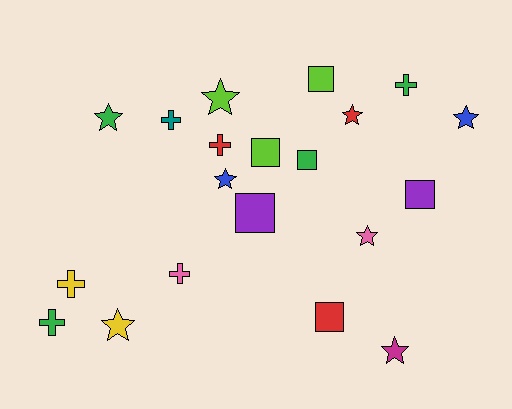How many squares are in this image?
There are 6 squares.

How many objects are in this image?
There are 20 objects.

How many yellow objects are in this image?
There are 2 yellow objects.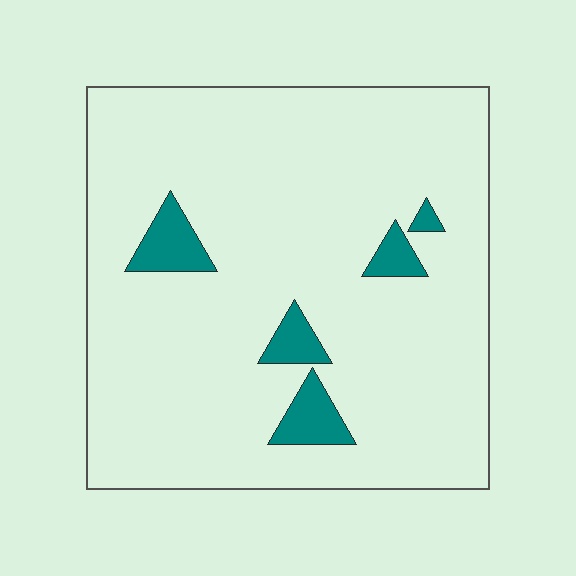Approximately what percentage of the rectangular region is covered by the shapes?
Approximately 10%.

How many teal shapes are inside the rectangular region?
5.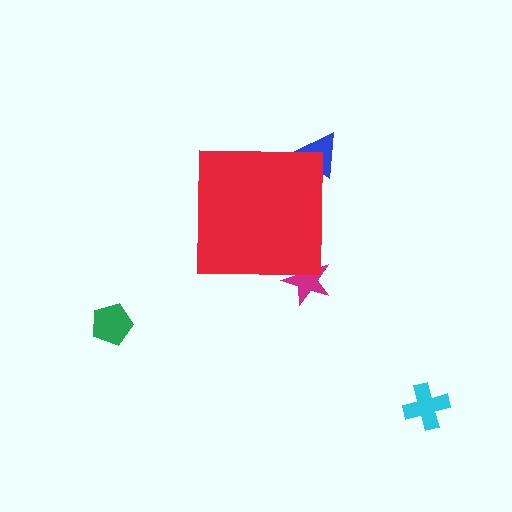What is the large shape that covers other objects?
A red square.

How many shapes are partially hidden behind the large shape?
2 shapes are partially hidden.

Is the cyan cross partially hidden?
No, the cyan cross is fully visible.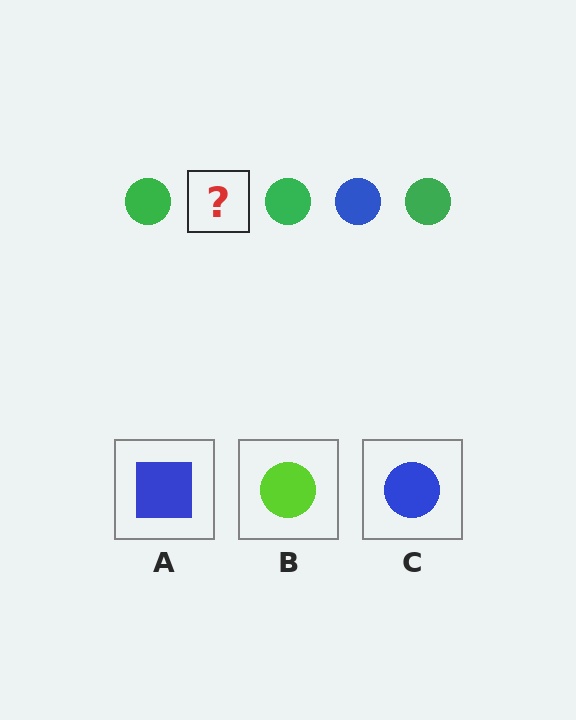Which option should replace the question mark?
Option C.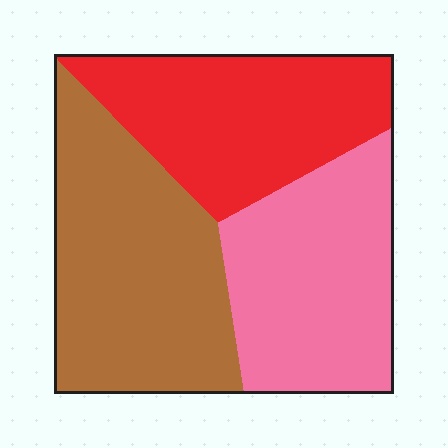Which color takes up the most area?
Brown, at roughly 40%.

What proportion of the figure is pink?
Pink takes up about one third (1/3) of the figure.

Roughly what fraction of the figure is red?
Red covers roughly 30% of the figure.